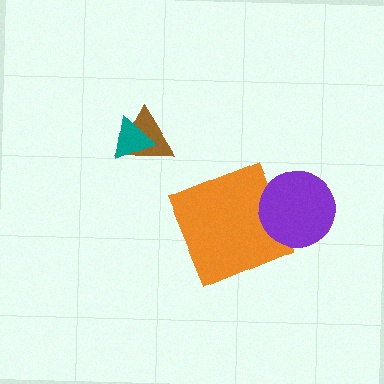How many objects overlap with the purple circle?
1 object overlaps with the purple circle.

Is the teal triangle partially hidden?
No, no other shape covers it.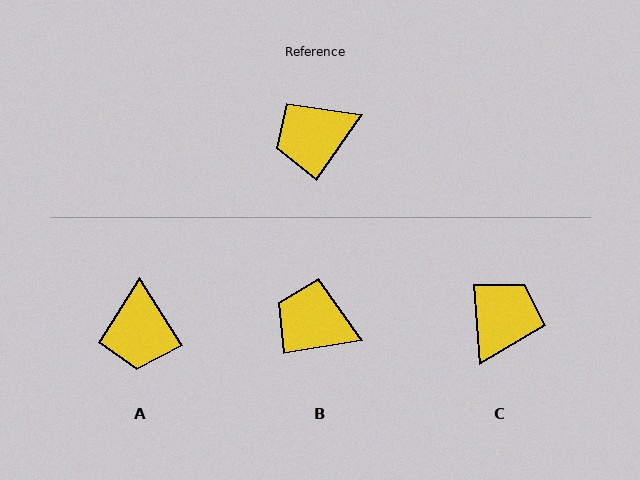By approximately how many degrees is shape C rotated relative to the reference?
Approximately 141 degrees clockwise.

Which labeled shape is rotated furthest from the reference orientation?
C, about 141 degrees away.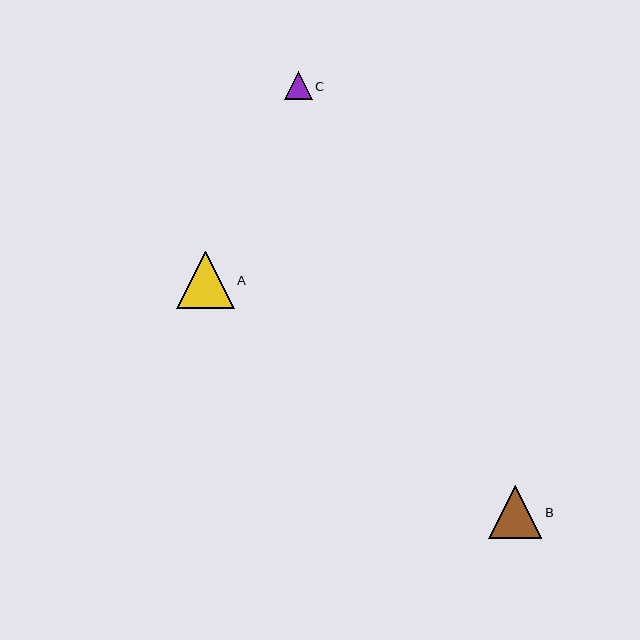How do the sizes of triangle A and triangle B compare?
Triangle A and triangle B are approximately the same size.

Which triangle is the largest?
Triangle A is the largest with a size of approximately 57 pixels.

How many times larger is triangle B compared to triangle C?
Triangle B is approximately 1.9 times the size of triangle C.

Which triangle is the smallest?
Triangle C is the smallest with a size of approximately 27 pixels.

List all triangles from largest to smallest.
From largest to smallest: A, B, C.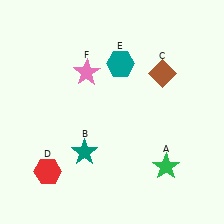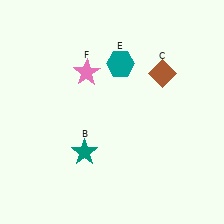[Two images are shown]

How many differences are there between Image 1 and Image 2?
There are 2 differences between the two images.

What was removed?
The green star (A), the red hexagon (D) were removed in Image 2.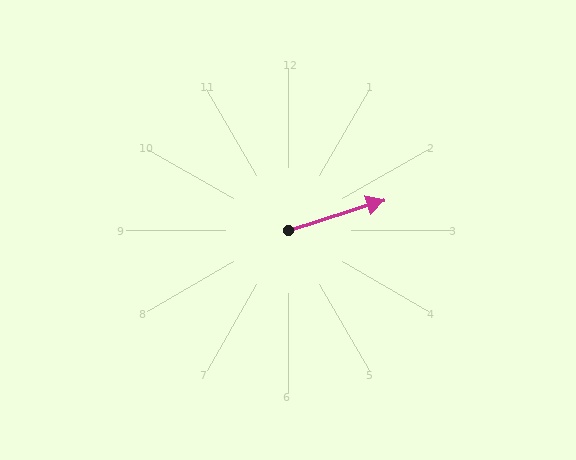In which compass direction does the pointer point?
East.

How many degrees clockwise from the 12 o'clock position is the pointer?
Approximately 72 degrees.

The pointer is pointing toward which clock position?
Roughly 2 o'clock.